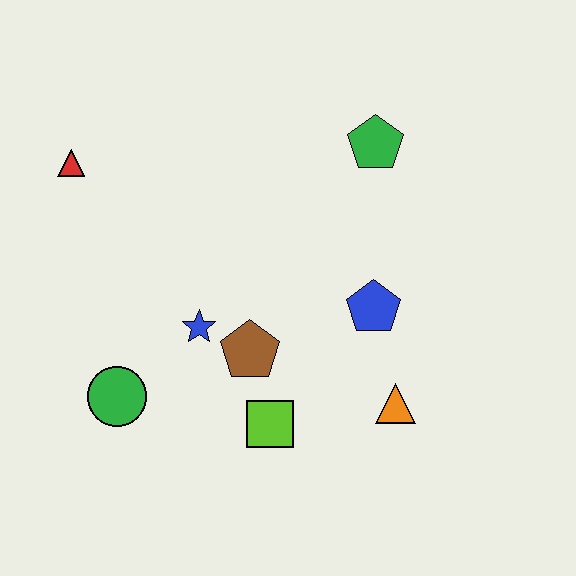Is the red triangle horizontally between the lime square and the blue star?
No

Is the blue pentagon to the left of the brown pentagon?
No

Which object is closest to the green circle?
The blue star is closest to the green circle.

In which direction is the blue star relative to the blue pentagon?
The blue star is to the left of the blue pentagon.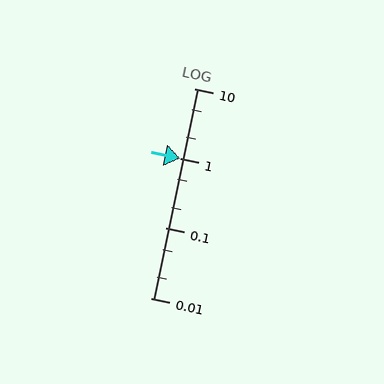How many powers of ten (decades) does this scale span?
The scale spans 3 decades, from 0.01 to 10.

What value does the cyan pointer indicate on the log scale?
The pointer indicates approximately 0.99.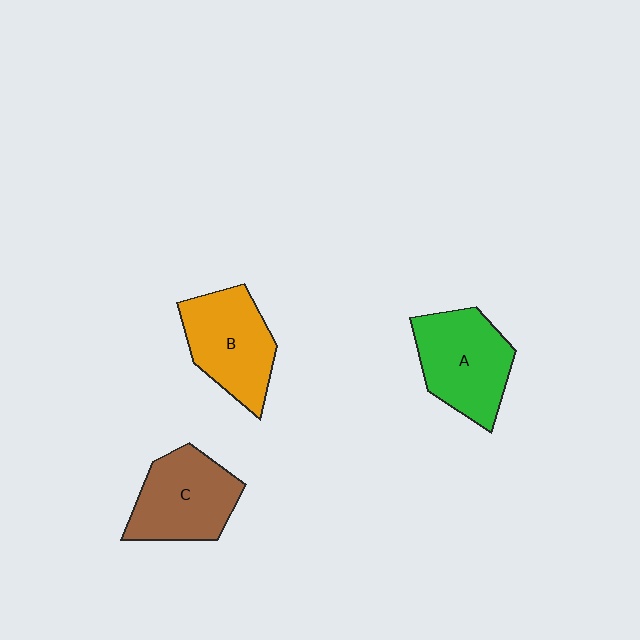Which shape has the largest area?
Shape A (green).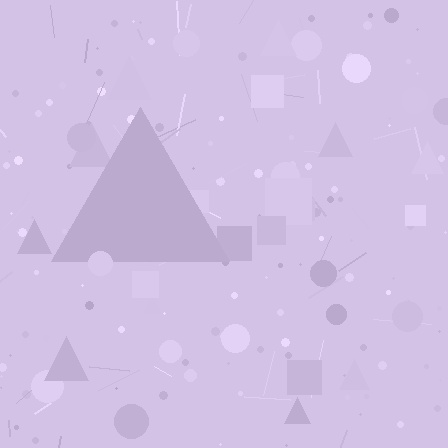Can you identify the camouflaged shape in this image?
The camouflaged shape is a triangle.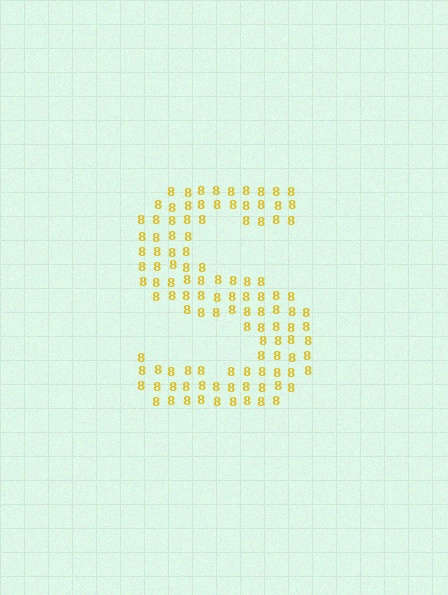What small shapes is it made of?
It is made of small digit 8's.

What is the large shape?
The large shape is the letter S.